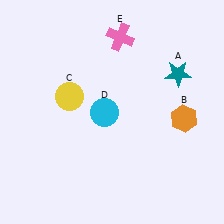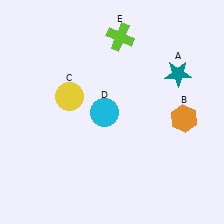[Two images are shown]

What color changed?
The cross (E) changed from pink in Image 1 to lime in Image 2.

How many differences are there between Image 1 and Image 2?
There is 1 difference between the two images.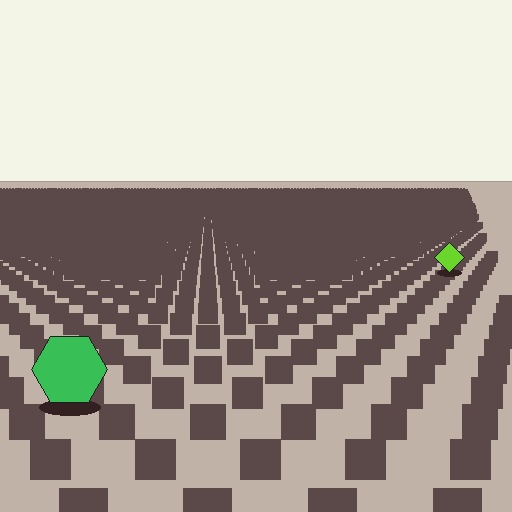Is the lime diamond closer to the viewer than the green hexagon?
No. The green hexagon is closer — you can tell from the texture gradient: the ground texture is coarser near it.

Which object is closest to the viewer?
The green hexagon is closest. The texture marks near it are larger and more spread out.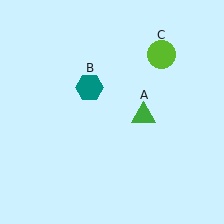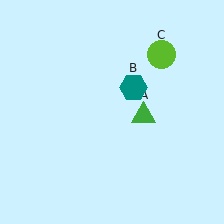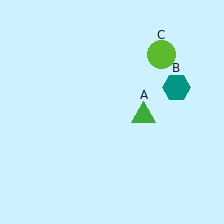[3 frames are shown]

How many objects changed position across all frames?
1 object changed position: teal hexagon (object B).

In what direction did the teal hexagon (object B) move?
The teal hexagon (object B) moved right.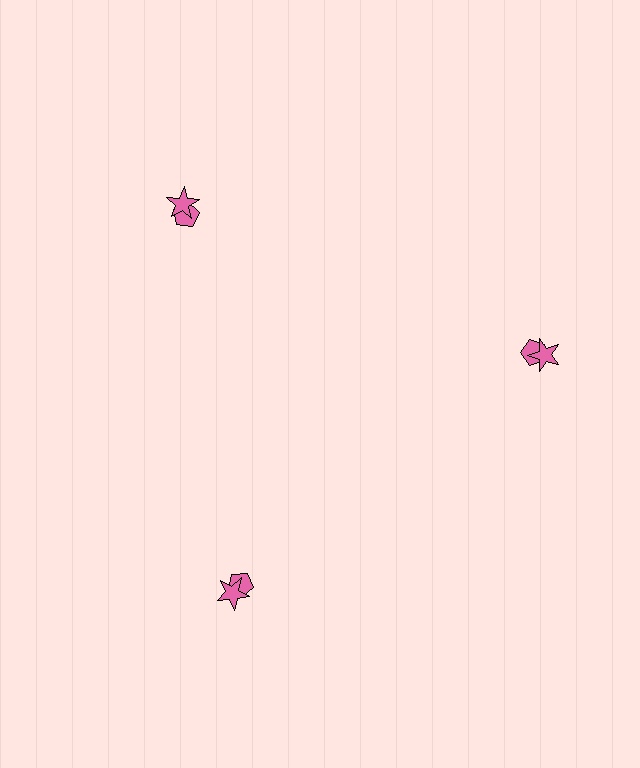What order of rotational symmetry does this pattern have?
This pattern has 3-fold rotational symmetry.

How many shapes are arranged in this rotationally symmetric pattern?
There are 6 shapes, arranged in 3 groups of 2.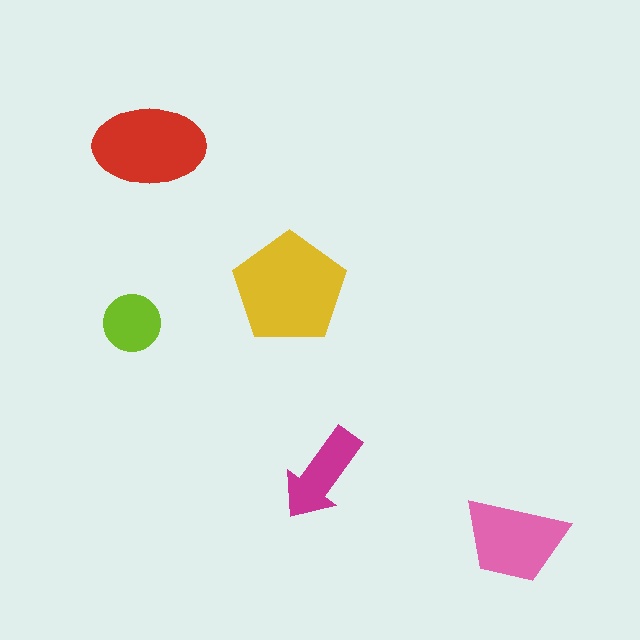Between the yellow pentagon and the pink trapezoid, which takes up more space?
The yellow pentagon.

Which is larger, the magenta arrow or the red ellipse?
The red ellipse.